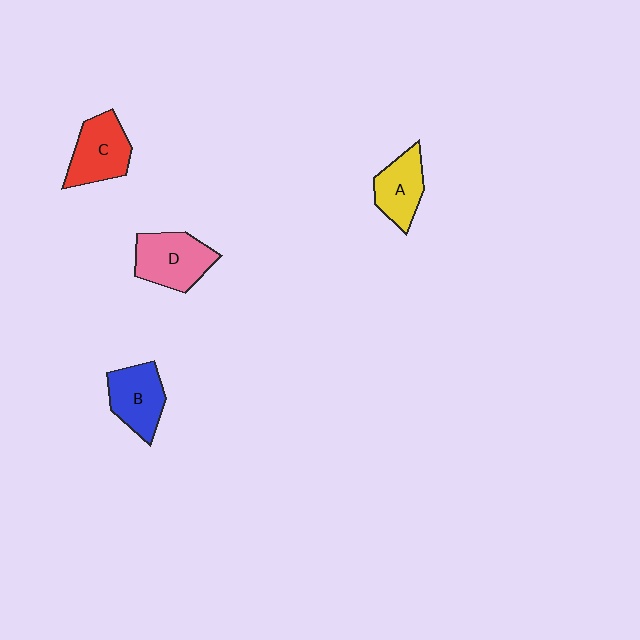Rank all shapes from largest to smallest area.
From largest to smallest: D (pink), C (red), B (blue), A (yellow).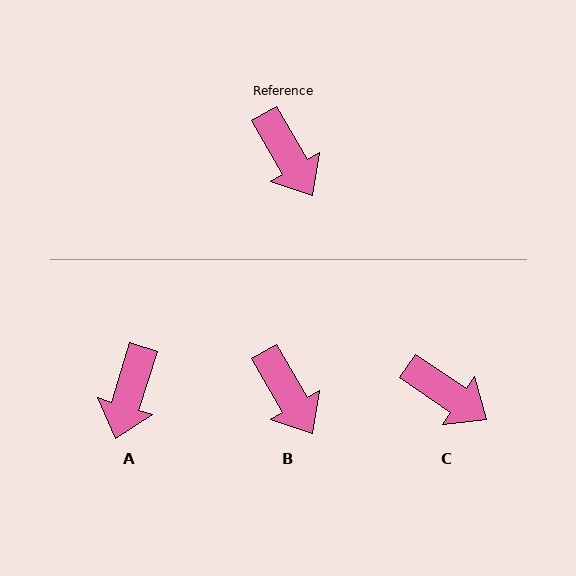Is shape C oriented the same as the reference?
No, it is off by about 26 degrees.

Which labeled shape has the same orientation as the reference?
B.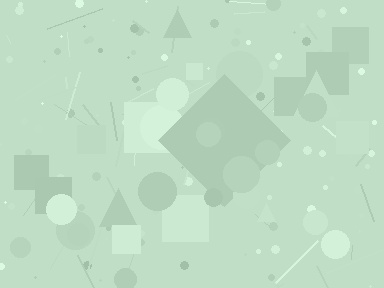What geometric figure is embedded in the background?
A diamond is embedded in the background.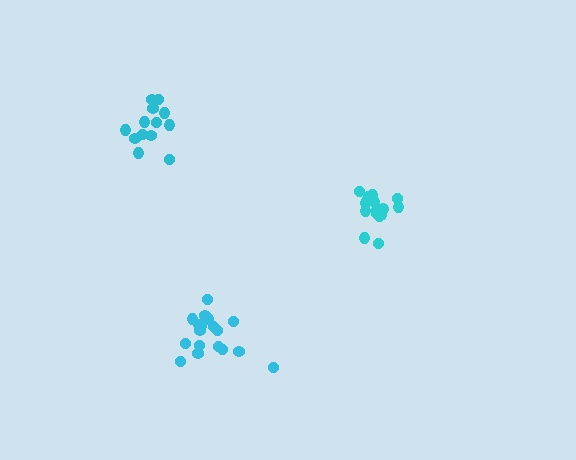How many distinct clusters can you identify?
There are 3 distinct clusters.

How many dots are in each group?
Group 1: 18 dots, Group 2: 13 dots, Group 3: 16 dots (47 total).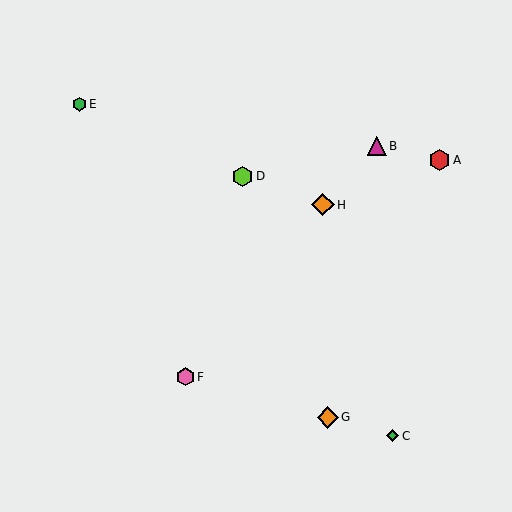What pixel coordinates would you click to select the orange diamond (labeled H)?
Click at (323, 205) to select the orange diamond H.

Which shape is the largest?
The orange diamond (labeled H) is the largest.